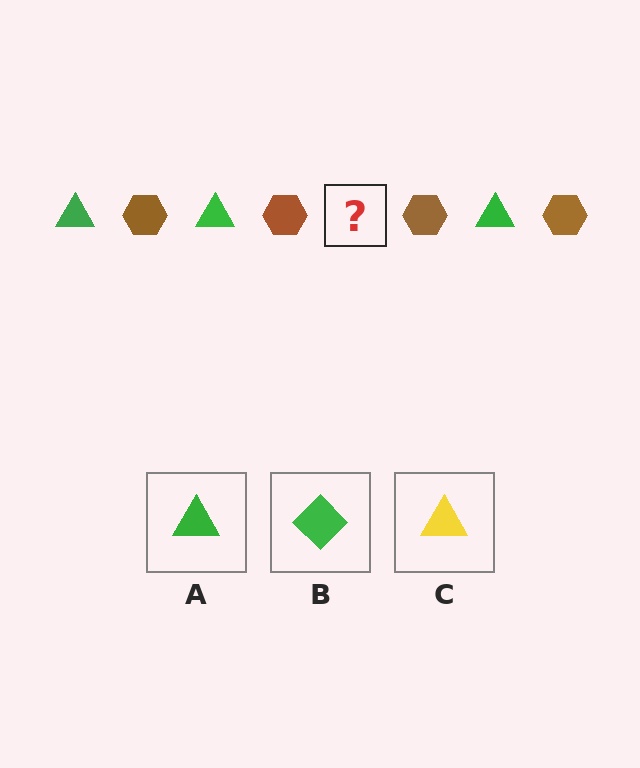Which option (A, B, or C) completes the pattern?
A.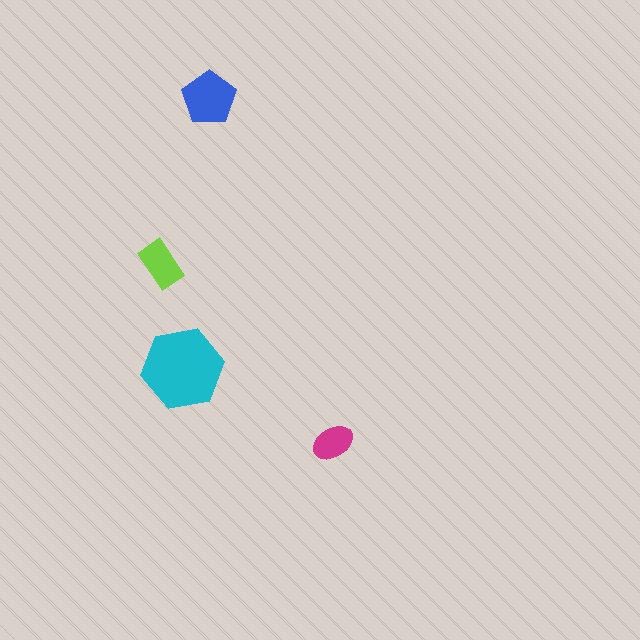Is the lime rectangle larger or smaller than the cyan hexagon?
Smaller.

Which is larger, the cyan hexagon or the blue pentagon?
The cyan hexagon.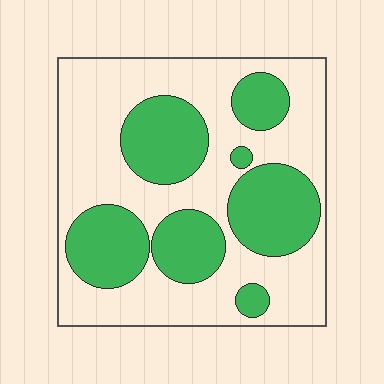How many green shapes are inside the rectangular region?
7.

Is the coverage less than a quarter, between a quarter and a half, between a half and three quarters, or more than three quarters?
Between a quarter and a half.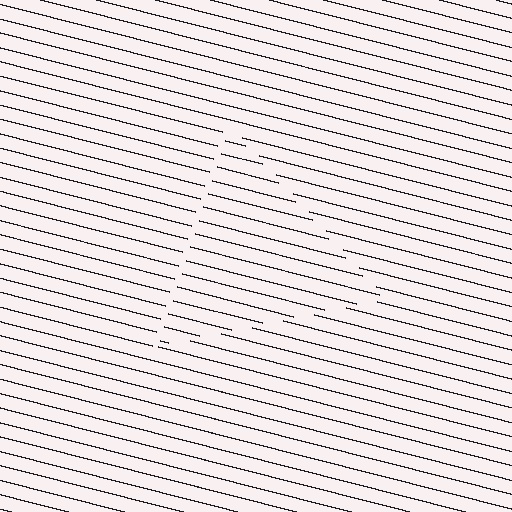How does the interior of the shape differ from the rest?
The interior of the shape contains the same grating, shifted by half a period — the contour is defined by the phase discontinuity where line-ends from the inner and outer gratings abut.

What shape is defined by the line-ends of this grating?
An illusory triangle. The interior of the shape contains the same grating, shifted by half a period — the contour is defined by the phase discontinuity where line-ends from the inner and outer gratings abut.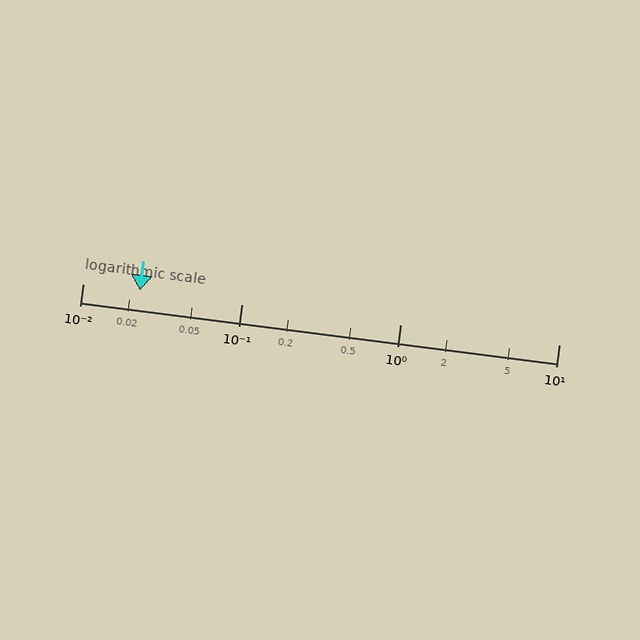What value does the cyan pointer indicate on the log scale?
The pointer indicates approximately 0.023.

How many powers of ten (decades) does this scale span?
The scale spans 3 decades, from 0.01 to 10.